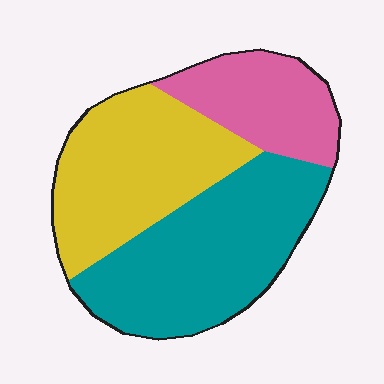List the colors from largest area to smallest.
From largest to smallest: teal, yellow, pink.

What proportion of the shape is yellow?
Yellow covers 36% of the shape.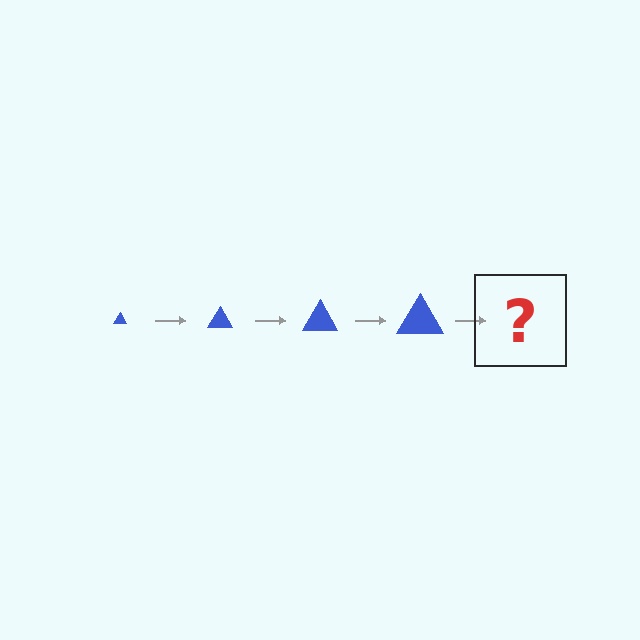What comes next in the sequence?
The next element should be a blue triangle, larger than the previous one.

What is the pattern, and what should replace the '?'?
The pattern is that the triangle gets progressively larger each step. The '?' should be a blue triangle, larger than the previous one.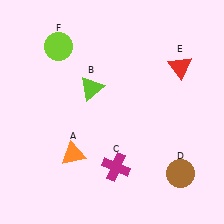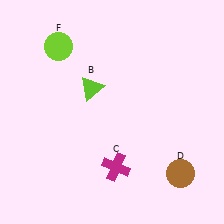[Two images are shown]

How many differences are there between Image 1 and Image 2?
There are 2 differences between the two images.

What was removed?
The red triangle (E), the orange triangle (A) were removed in Image 2.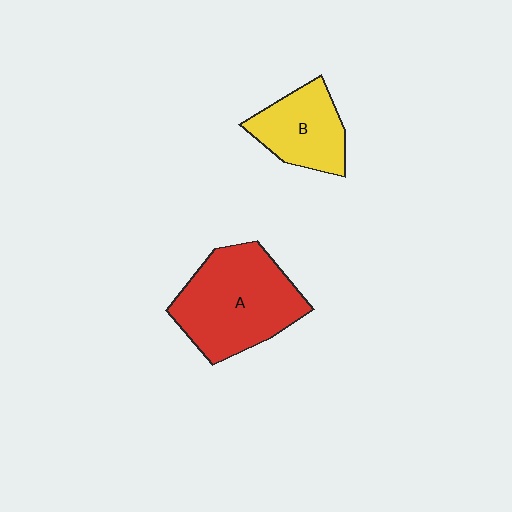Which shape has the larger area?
Shape A (red).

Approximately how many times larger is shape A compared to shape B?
Approximately 1.7 times.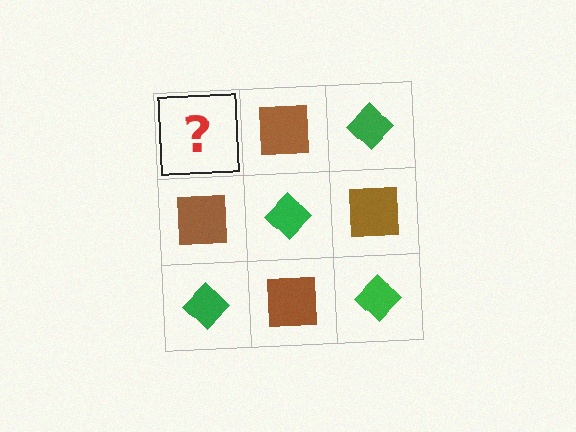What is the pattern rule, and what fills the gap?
The rule is that it alternates green diamond and brown square in a checkerboard pattern. The gap should be filled with a green diamond.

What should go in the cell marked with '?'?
The missing cell should contain a green diamond.